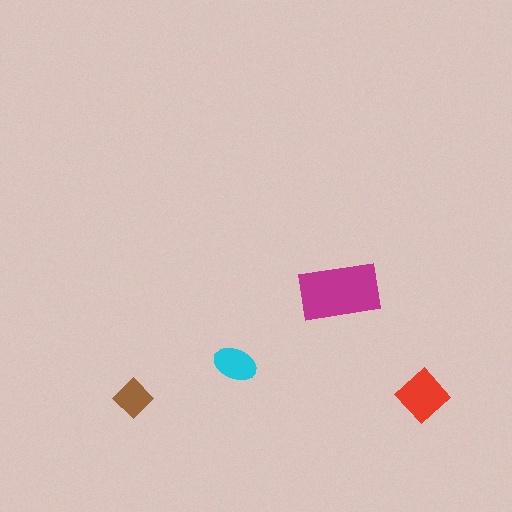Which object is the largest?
The magenta rectangle.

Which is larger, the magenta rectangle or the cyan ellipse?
The magenta rectangle.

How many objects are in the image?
There are 4 objects in the image.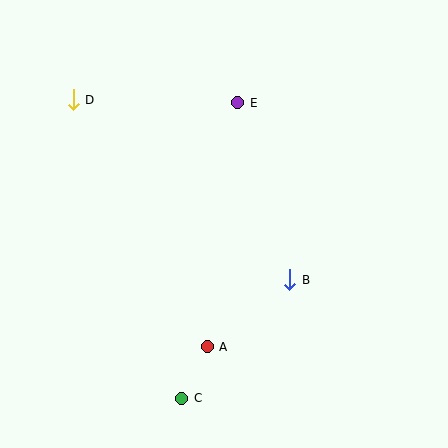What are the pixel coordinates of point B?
Point B is at (290, 280).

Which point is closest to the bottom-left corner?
Point C is closest to the bottom-left corner.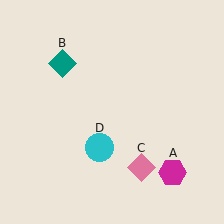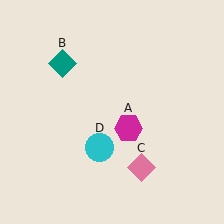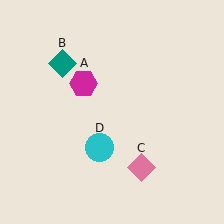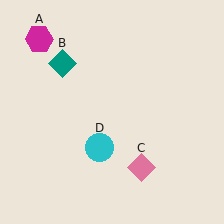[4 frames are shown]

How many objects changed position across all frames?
1 object changed position: magenta hexagon (object A).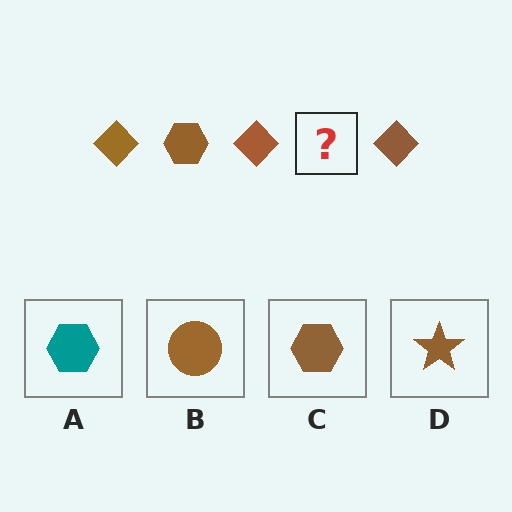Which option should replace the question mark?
Option C.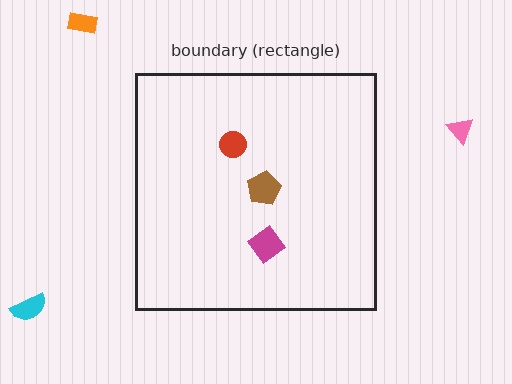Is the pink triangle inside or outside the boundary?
Outside.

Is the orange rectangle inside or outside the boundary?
Outside.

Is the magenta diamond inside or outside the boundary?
Inside.